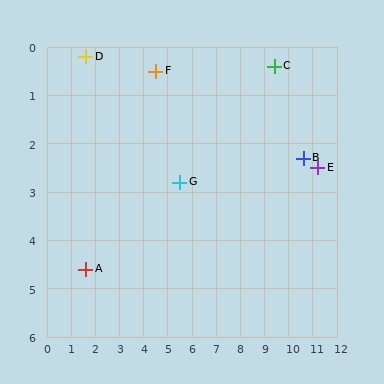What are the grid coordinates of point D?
Point D is at approximately (1.6, 0.2).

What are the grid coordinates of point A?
Point A is at approximately (1.6, 4.6).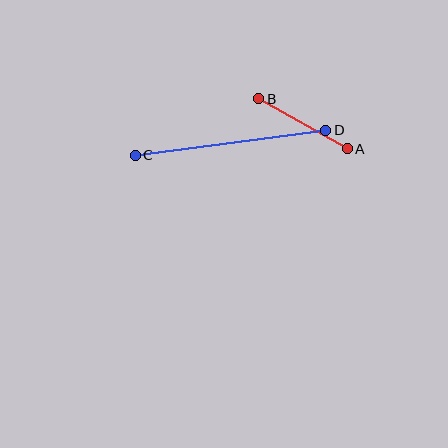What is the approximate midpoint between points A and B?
The midpoint is at approximately (303, 124) pixels.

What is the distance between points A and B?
The distance is approximately 102 pixels.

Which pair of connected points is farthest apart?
Points C and D are farthest apart.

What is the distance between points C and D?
The distance is approximately 192 pixels.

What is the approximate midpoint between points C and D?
The midpoint is at approximately (231, 143) pixels.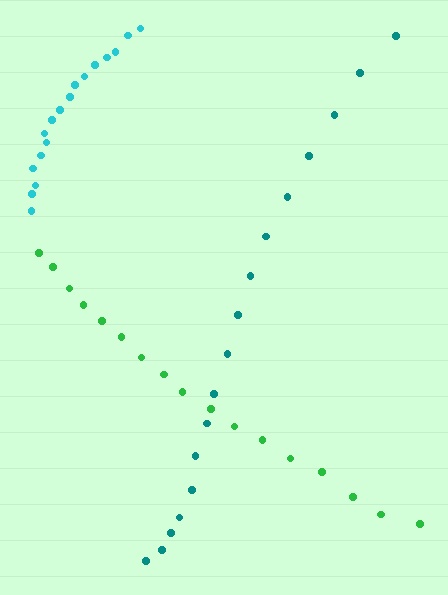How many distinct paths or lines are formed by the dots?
There are 3 distinct paths.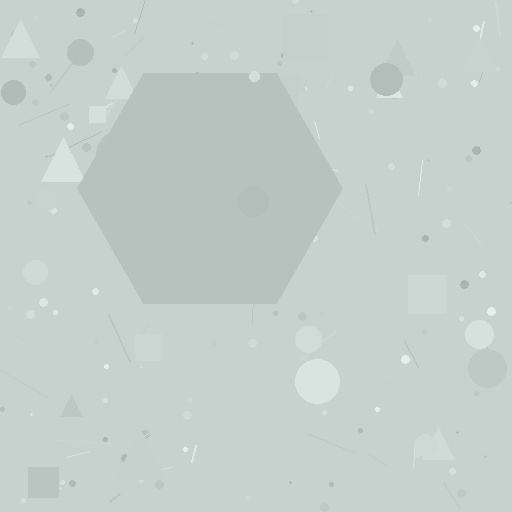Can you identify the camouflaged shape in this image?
The camouflaged shape is a hexagon.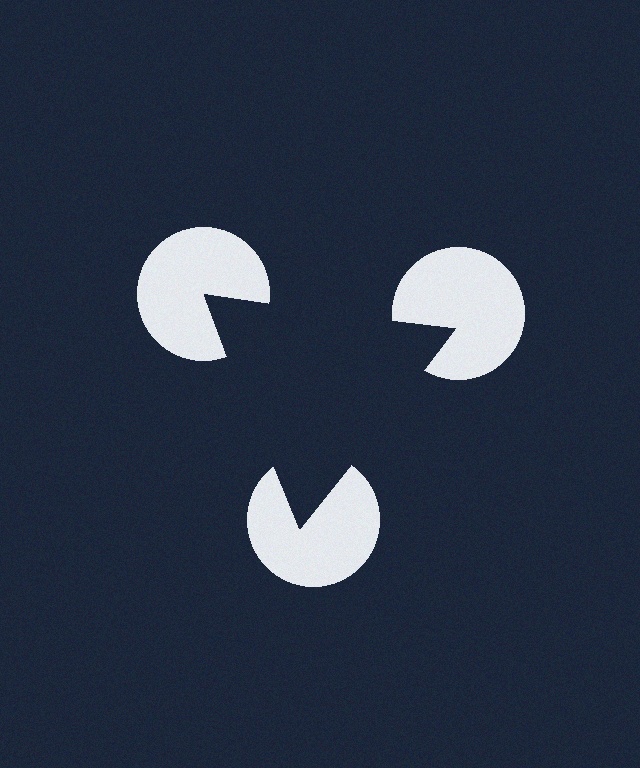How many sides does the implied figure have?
3 sides.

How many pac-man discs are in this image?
There are 3 — one at each vertex of the illusory triangle.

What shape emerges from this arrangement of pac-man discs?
An illusory triangle — its edges are inferred from the aligned wedge cuts in the pac-man discs, not physically drawn.